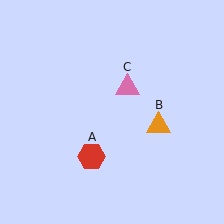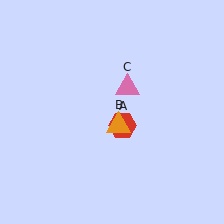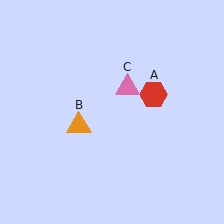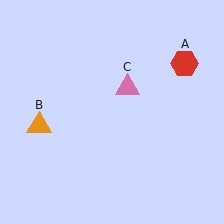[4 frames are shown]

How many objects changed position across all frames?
2 objects changed position: red hexagon (object A), orange triangle (object B).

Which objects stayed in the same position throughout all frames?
Pink triangle (object C) remained stationary.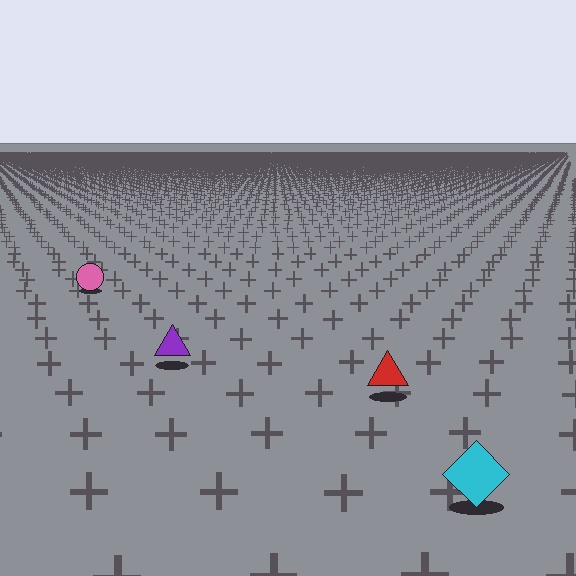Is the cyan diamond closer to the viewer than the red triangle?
Yes. The cyan diamond is closer — you can tell from the texture gradient: the ground texture is coarser near it.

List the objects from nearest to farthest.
From nearest to farthest: the cyan diamond, the red triangle, the purple triangle, the pink circle.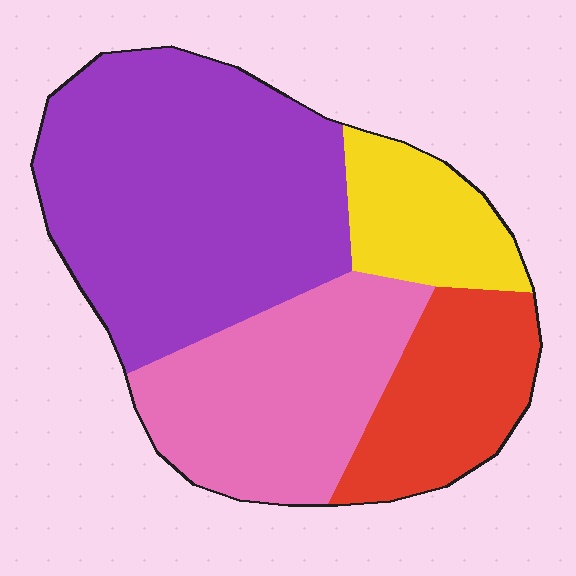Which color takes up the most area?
Purple, at roughly 45%.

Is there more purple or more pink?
Purple.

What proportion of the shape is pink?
Pink covers around 25% of the shape.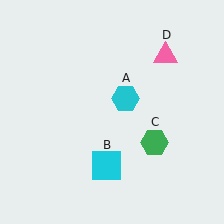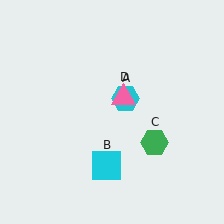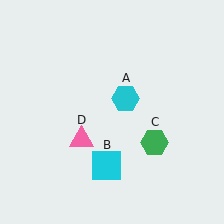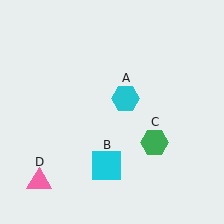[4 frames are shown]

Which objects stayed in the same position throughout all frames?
Cyan hexagon (object A) and cyan square (object B) and green hexagon (object C) remained stationary.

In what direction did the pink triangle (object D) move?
The pink triangle (object D) moved down and to the left.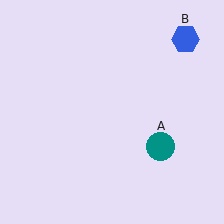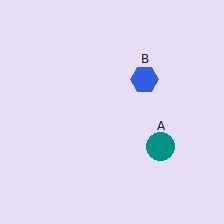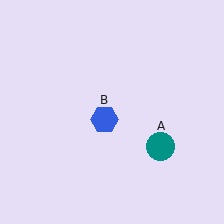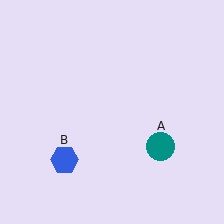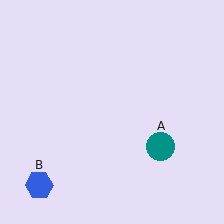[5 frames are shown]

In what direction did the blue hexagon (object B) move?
The blue hexagon (object B) moved down and to the left.